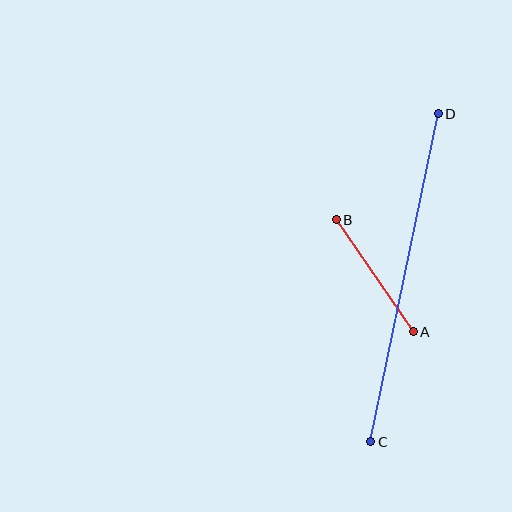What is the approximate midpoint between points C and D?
The midpoint is at approximately (404, 278) pixels.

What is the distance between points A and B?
The distance is approximately 136 pixels.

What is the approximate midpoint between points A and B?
The midpoint is at approximately (375, 276) pixels.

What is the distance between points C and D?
The distance is approximately 335 pixels.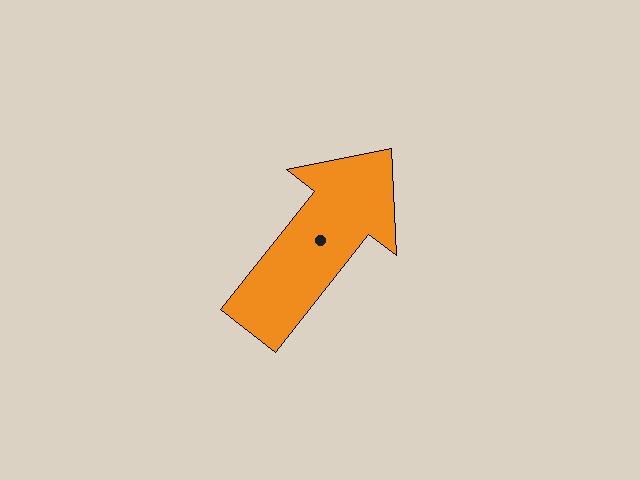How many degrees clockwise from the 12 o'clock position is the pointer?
Approximately 38 degrees.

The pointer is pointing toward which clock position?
Roughly 1 o'clock.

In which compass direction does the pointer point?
Northeast.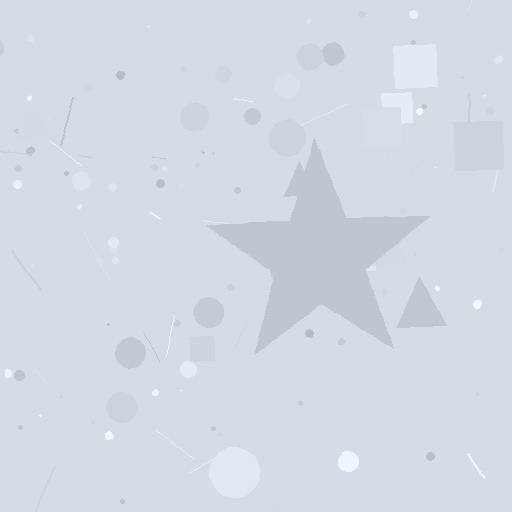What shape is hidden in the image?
A star is hidden in the image.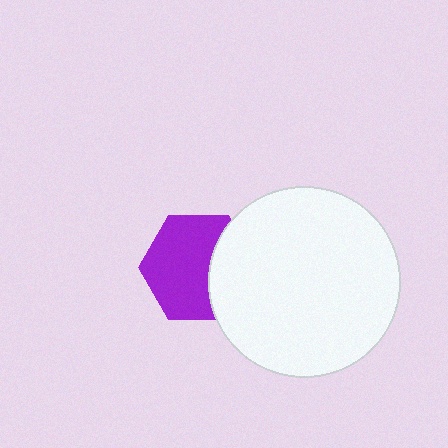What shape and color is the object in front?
The object in front is a white circle.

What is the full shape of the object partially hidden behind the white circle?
The partially hidden object is a purple hexagon.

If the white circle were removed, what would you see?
You would see the complete purple hexagon.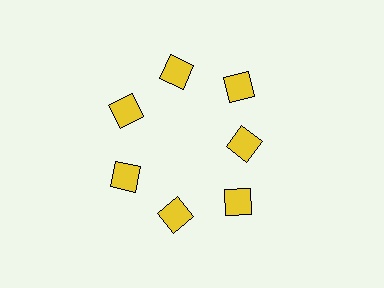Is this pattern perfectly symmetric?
No. The 7 yellow diamonds are arranged in a ring, but one element near the 3 o'clock position is pulled inward toward the center, breaking the 7-fold rotational symmetry.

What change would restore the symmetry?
The symmetry would be restored by moving it outward, back onto the ring so that all 7 diamonds sit at equal angles and equal distance from the center.